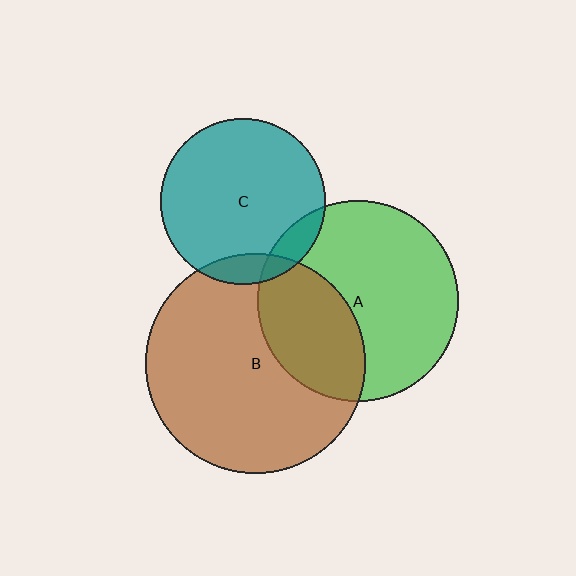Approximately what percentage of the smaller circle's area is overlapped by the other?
Approximately 10%.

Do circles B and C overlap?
Yes.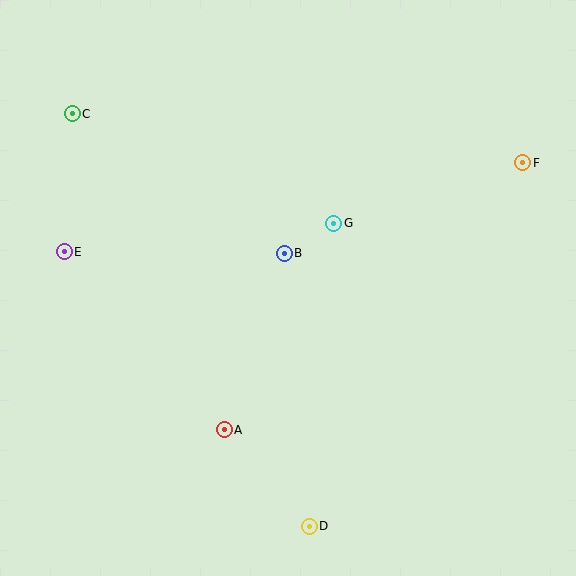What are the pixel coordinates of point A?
Point A is at (224, 430).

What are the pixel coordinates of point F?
Point F is at (523, 163).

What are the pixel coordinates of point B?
Point B is at (284, 253).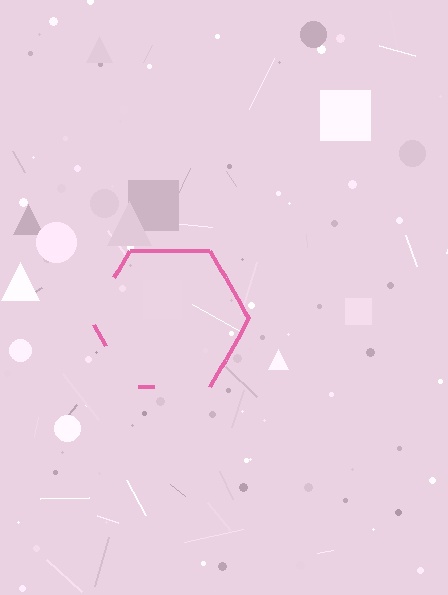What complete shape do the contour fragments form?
The contour fragments form a hexagon.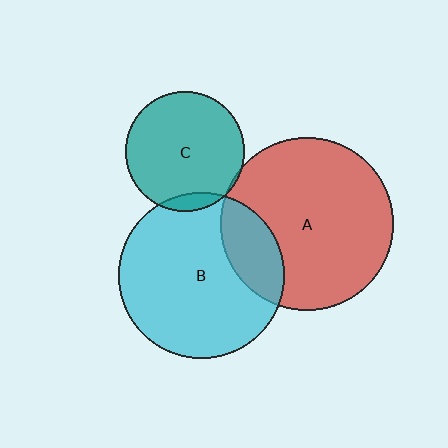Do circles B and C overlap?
Yes.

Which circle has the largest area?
Circle A (red).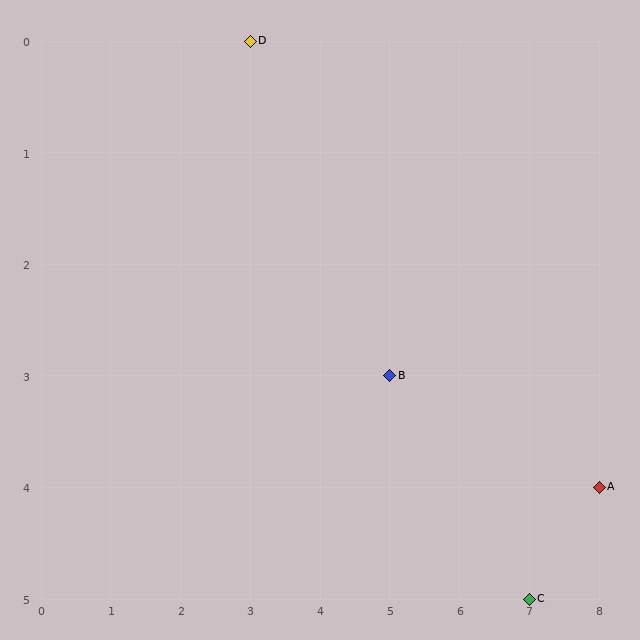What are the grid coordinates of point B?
Point B is at grid coordinates (5, 3).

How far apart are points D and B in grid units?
Points D and B are 2 columns and 3 rows apart (about 3.6 grid units diagonally).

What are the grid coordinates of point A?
Point A is at grid coordinates (8, 4).